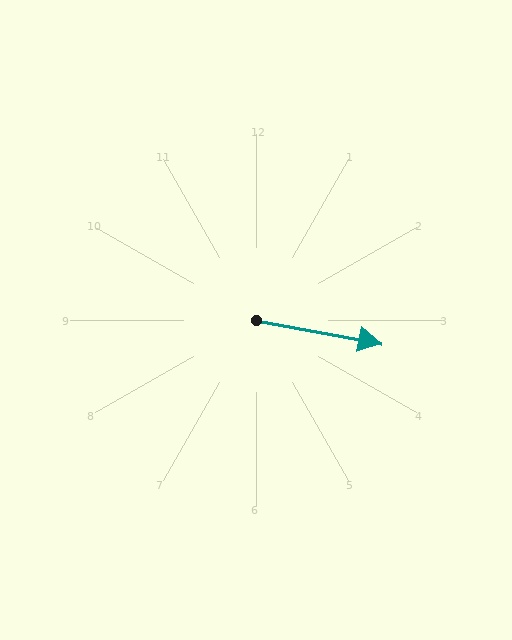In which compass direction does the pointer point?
East.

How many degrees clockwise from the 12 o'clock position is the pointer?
Approximately 100 degrees.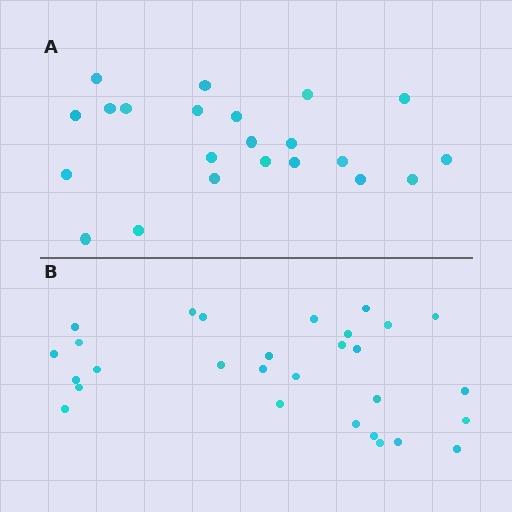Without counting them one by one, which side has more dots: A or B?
Region B (the bottom region) has more dots.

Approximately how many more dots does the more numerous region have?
Region B has roughly 8 or so more dots than region A.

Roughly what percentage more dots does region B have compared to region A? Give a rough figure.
About 30% more.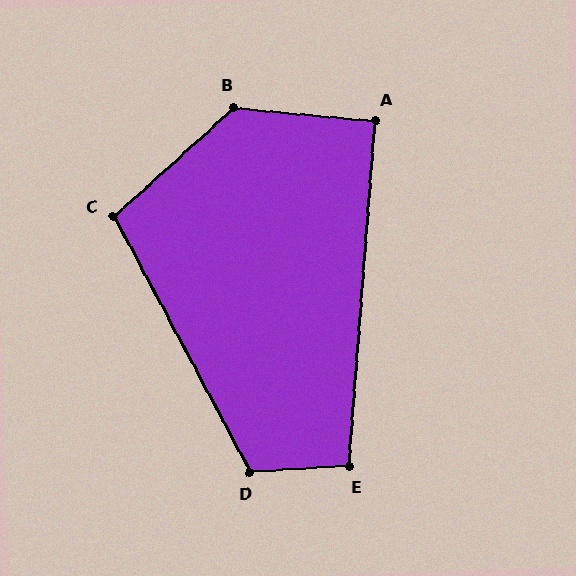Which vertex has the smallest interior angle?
A, at approximately 91 degrees.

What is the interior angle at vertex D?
Approximately 114 degrees (obtuse).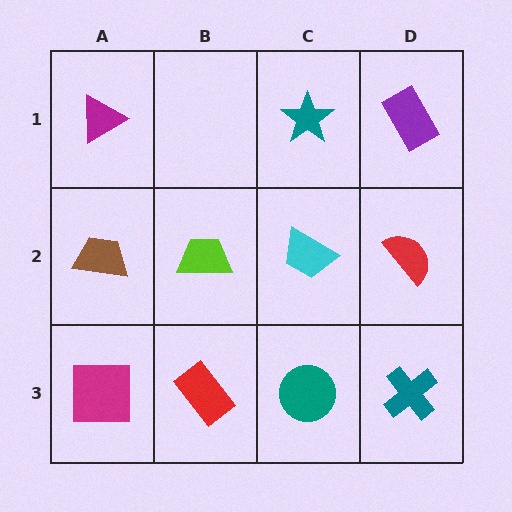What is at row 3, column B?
A red rectangle.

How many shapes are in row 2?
4 shapes.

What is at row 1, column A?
A magenta triangle.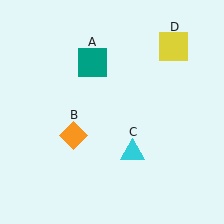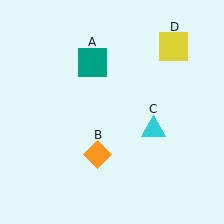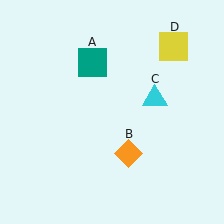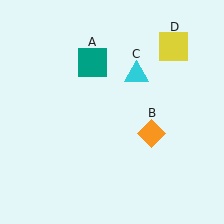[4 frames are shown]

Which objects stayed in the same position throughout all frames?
Teal square (object A) and yellow square (object D) remained stationary.